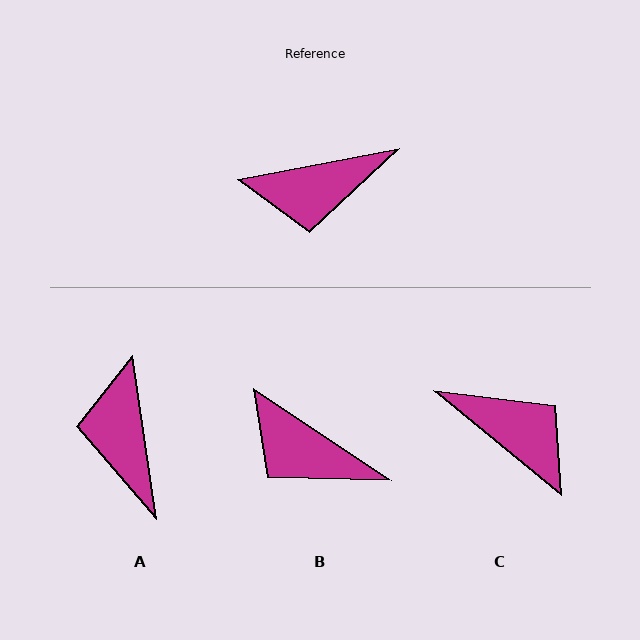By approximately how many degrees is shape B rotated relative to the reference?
Approximately 44 degrees clockwise.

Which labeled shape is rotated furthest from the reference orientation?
C, about 130 degrees away.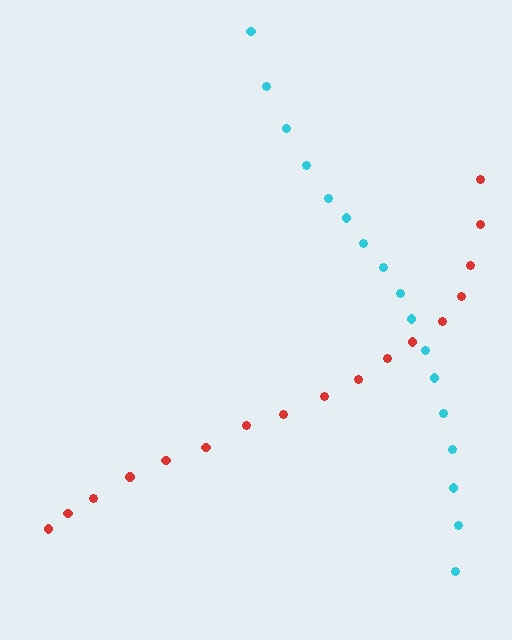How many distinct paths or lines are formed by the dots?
There are 2 distinct paths.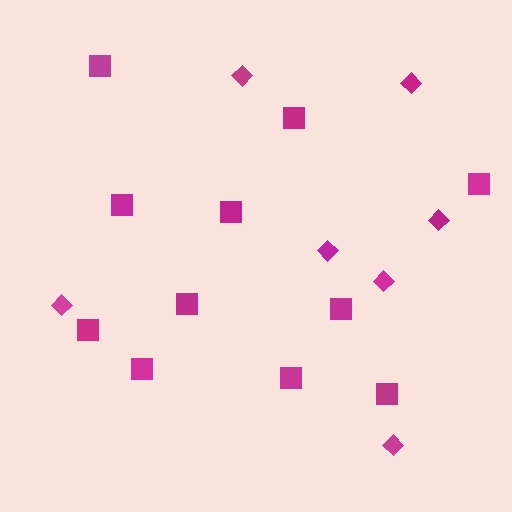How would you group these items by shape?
There are 2 groups: one group of diamonds (7) and one group of squares (11).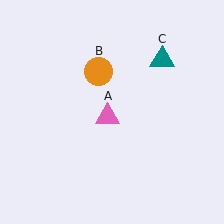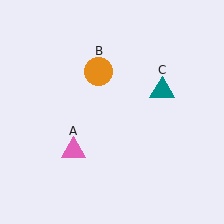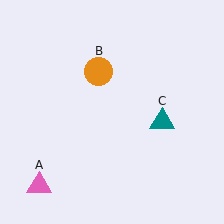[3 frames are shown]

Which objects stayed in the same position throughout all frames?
Orange circle (object B) remained stationary.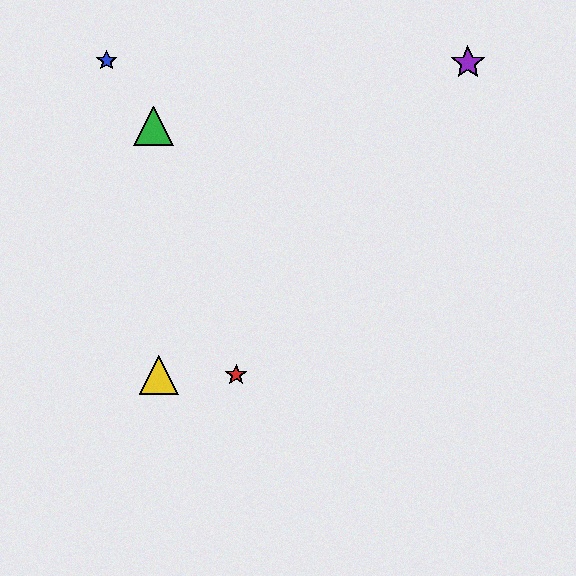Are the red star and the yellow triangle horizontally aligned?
Yes, both are at y≈375.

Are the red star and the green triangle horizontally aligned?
No, the red star is at y≈375 and the green triangle is at y≈126.